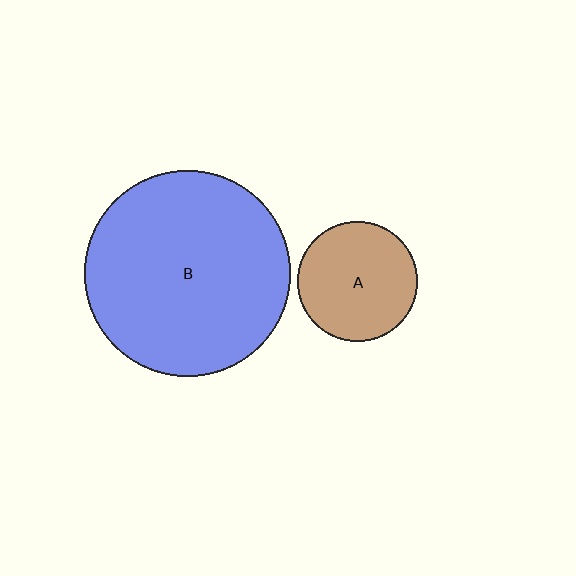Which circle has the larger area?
Circle B (blue).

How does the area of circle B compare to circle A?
Approximately 2.9 times.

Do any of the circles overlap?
No, none of the circles overlap.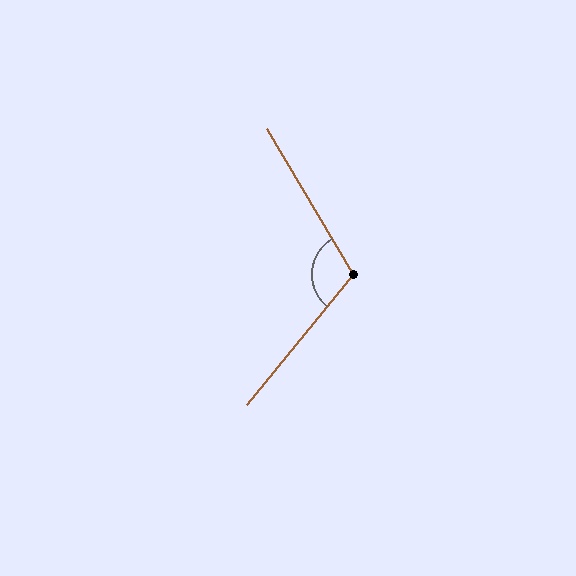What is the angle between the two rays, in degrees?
Approximately 110 degrees.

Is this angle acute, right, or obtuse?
It is obtuse.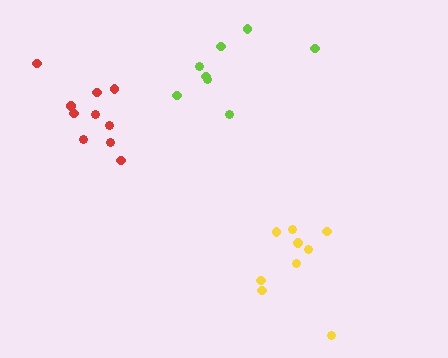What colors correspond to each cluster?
The clusters are colored: yellow, lime, red.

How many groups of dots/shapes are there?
There are 3 groups.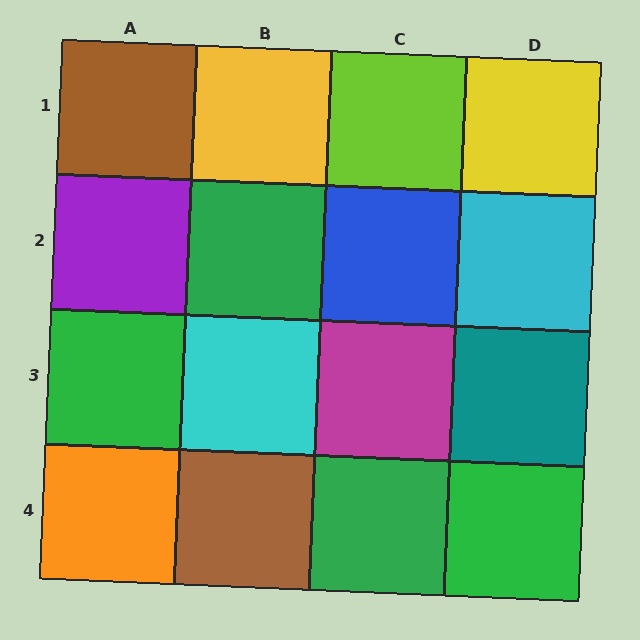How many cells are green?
4 cells are green.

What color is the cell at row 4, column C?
Green.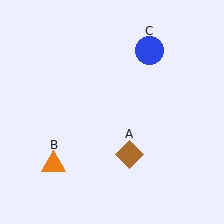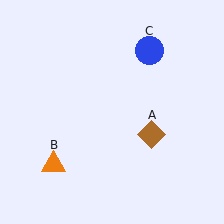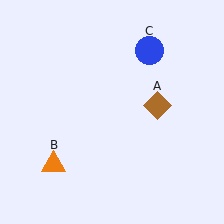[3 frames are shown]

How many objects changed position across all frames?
1 object changed position: brown diamond (object A).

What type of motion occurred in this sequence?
The brown diamond (object A) rotated counterclockwise around the center of the scene.